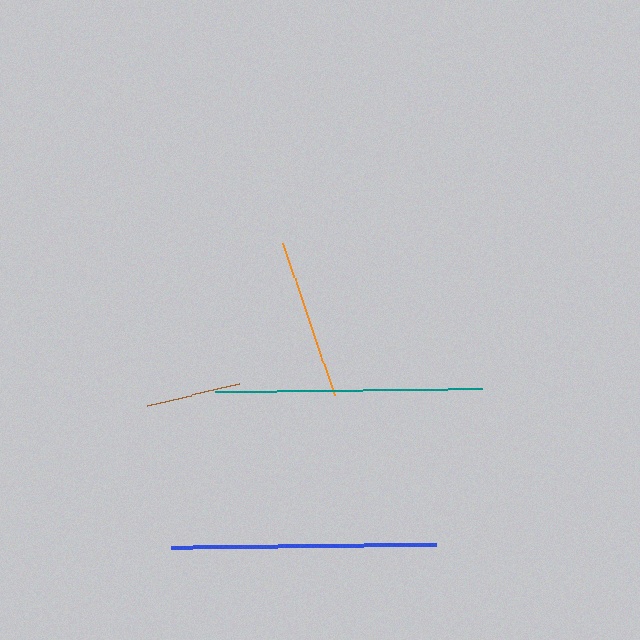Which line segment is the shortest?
The brown line is the shortest at approximately 94 pixels.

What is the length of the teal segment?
The teal segment is approximately 267 pixels long.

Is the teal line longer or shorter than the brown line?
The teal line is longer than the brown line.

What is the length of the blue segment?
The blue segment is approximately 265 pixels long.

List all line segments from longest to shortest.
From longest to shortest: teal, blue, orange, brown.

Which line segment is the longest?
The teal line is the longest at approximately 267 pixels.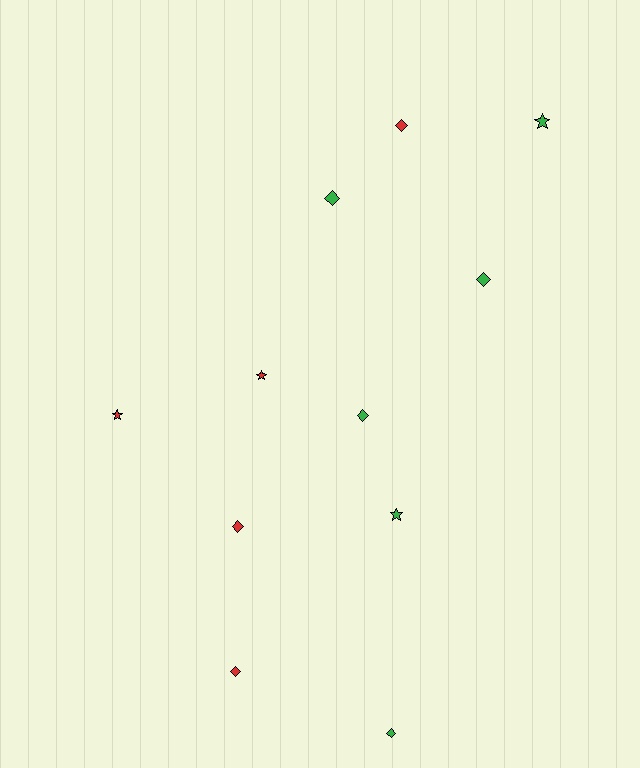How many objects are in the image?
There are 11 objects.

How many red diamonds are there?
There are 3 red diamonds.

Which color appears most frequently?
Green, with 6 objects.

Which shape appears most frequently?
Diamond, with 7 objects.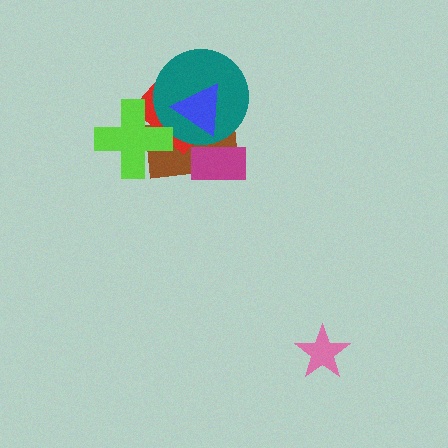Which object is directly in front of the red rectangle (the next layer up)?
The teal circle is directly in front of the red rectangle.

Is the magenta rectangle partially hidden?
No, no other shape covers it.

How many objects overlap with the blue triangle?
3 objects overlap with the blue triangle.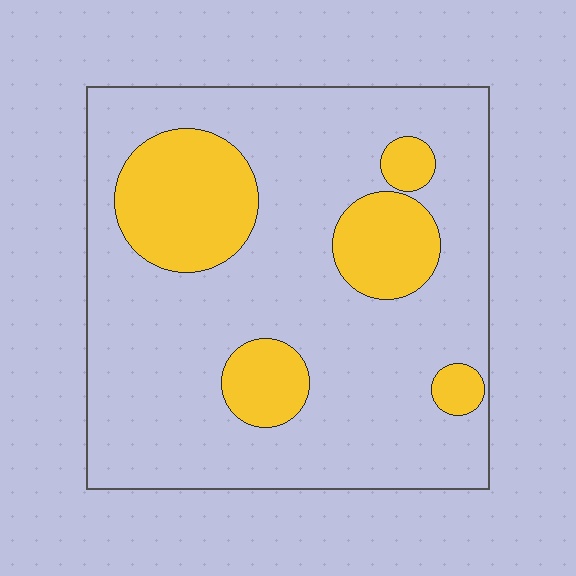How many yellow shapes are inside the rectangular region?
5.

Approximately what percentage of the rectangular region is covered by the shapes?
Approximately 25%.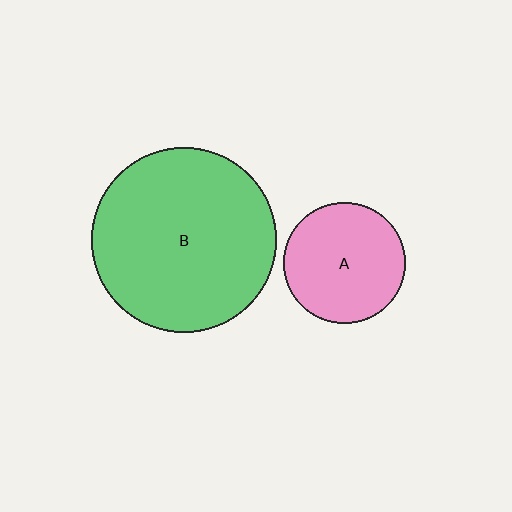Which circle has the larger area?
Circle B (green).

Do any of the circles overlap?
No, none of the circles overlap.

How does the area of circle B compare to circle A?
Approximately 2.3 times.